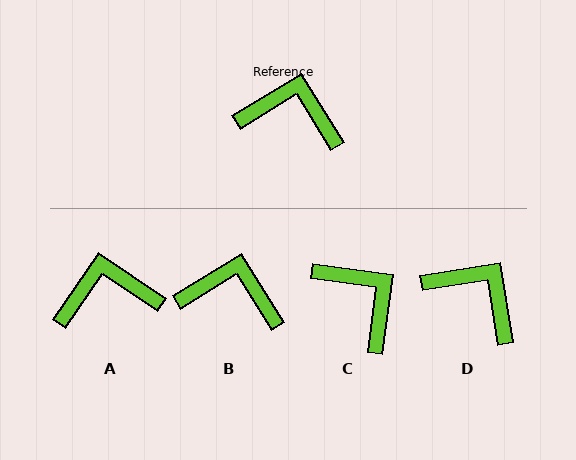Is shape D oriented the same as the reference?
No, it is off by about 23 degrees.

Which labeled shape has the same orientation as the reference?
B.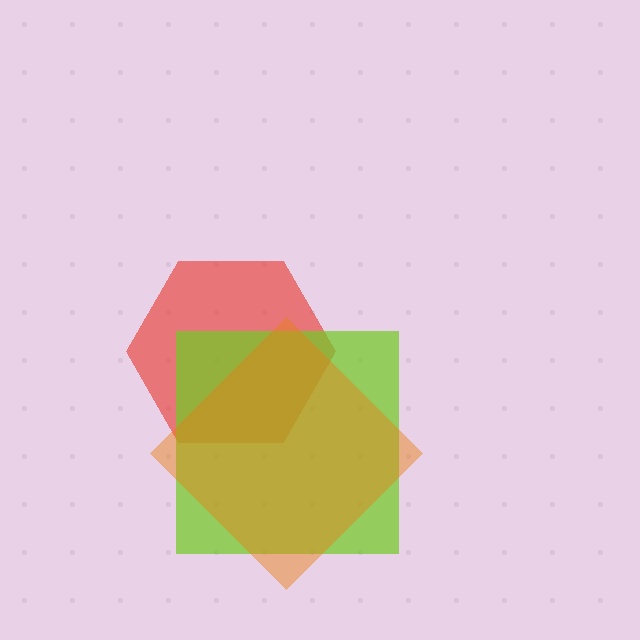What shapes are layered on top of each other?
The layered shapes are: a red hexagon, a lime square, an orange diamond.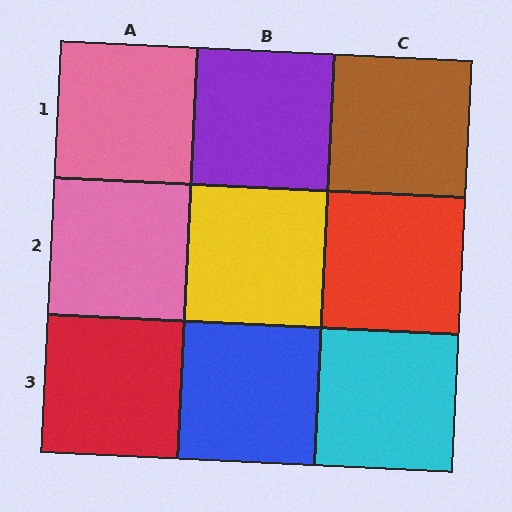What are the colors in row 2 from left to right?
Pink, yellow, red.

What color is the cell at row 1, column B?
Purple.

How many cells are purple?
1 cell is purple.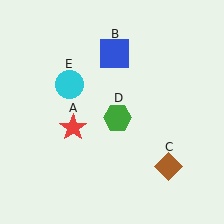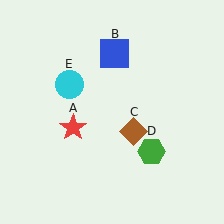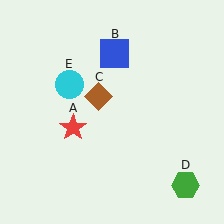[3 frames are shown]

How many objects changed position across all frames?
2 objects changed position: brown diamond (object C), green hexagon (object D).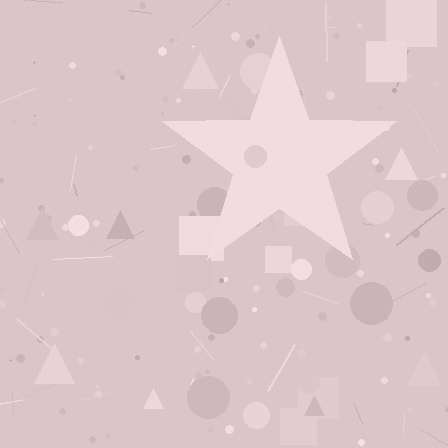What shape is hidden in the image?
A star is hidden in the image.